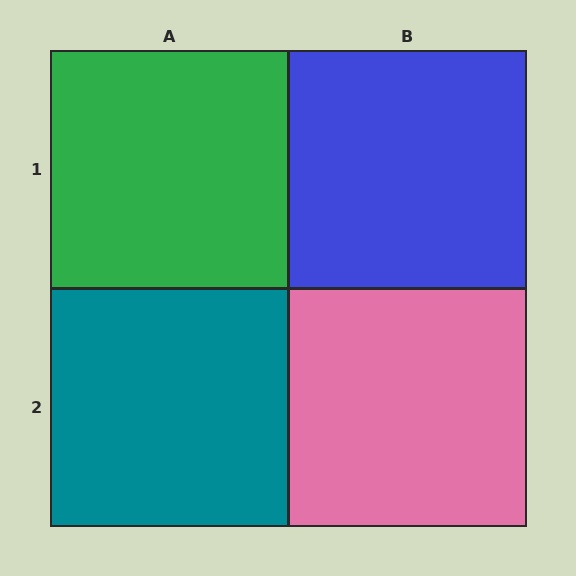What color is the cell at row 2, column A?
Teal.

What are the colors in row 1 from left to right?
Green, blue.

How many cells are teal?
1 cell is teal.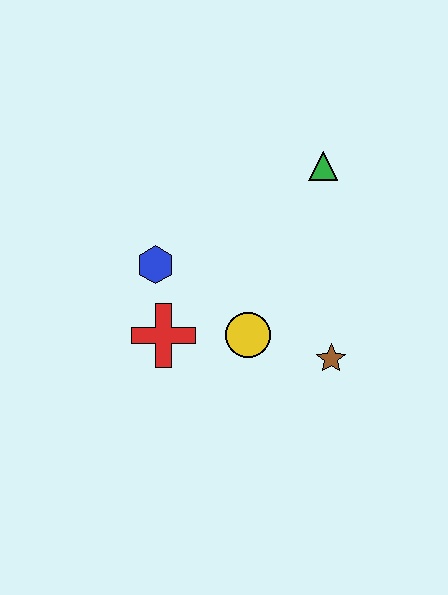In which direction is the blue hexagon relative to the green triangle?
The blue hexagon is to the left of the green triangle.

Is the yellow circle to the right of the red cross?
Yes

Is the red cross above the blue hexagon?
No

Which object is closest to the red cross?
The blue hexagon is closest to the red cross.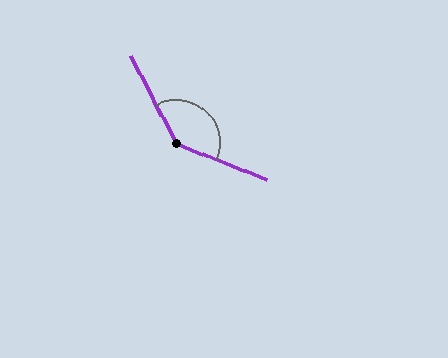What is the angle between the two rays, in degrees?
Approximately 139 degrees.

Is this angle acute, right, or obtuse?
It is obtuse.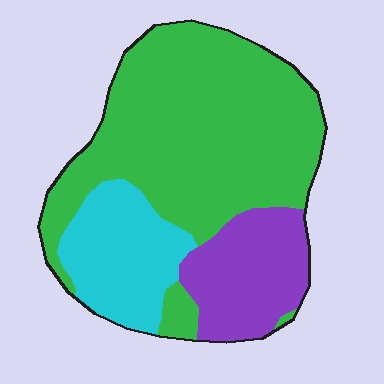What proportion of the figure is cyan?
Cyan takes up about one fifth (1/5) of the figure.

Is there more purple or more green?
Green.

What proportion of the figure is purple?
Purple covers around 20% of the figure.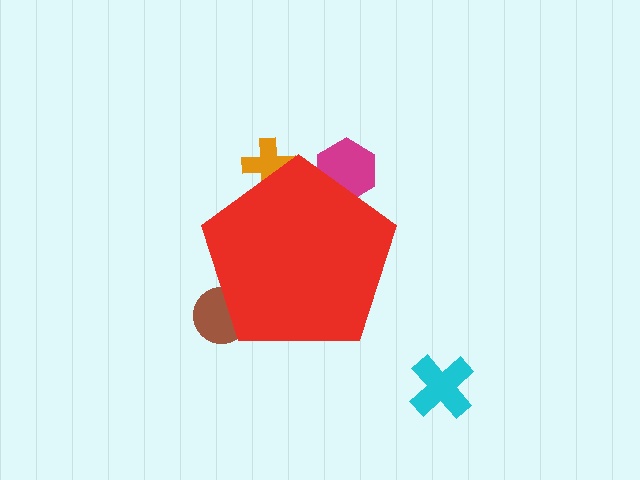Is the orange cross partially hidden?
Yes, the orange cross is partially hidden behind the red pentagon.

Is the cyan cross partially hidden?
No, the cyan cross is fully visible.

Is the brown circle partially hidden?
Yes, the brown circle is partially hidden behind the red pentagon.